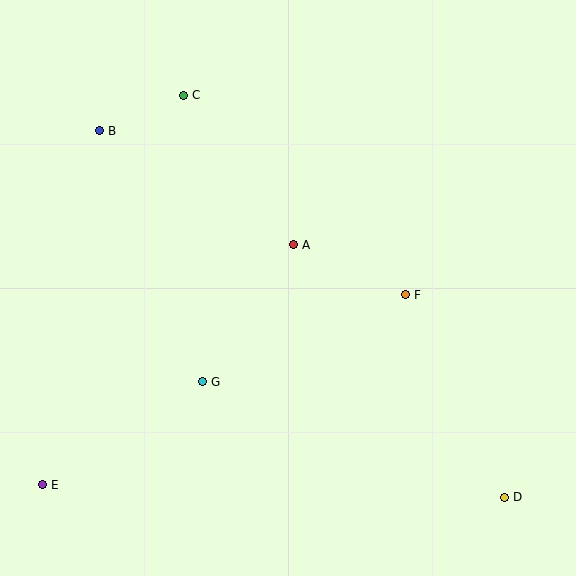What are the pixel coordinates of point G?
Point G is at (203, 382).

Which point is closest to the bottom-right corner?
Point D is closest to the bottom-right corner.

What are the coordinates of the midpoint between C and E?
The midpoint between C and E is at (113, 290).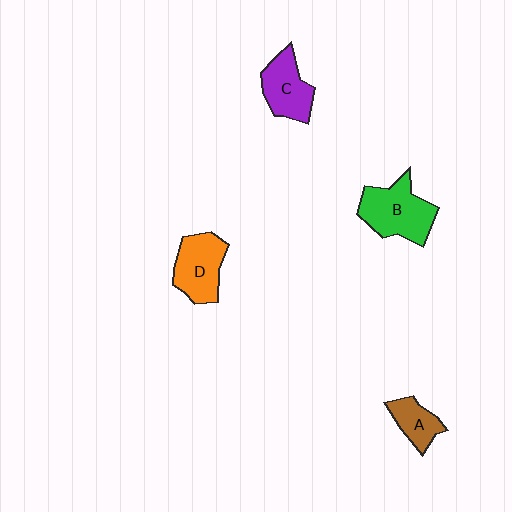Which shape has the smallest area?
Shape A (brown).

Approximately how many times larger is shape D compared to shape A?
Approximately 1.6 times.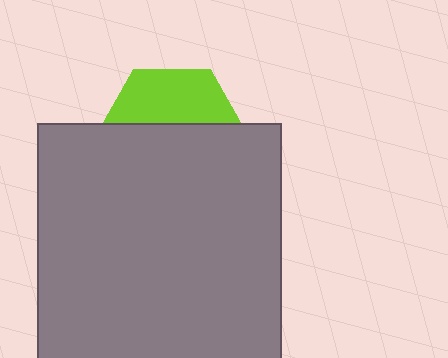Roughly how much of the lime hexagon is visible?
A small part of it is visible (roughly 38%).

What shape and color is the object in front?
The object in front is a gray square.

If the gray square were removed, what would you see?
You would see the complete lime hexagon.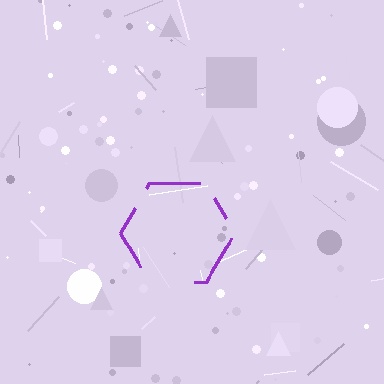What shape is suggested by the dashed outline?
The dashed outline suggests a hexagon.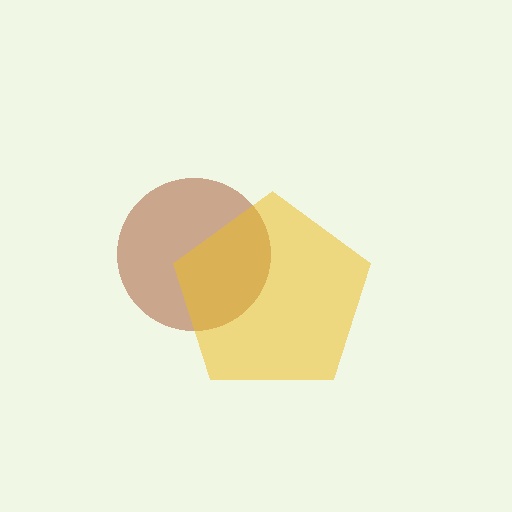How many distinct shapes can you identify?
There are 2 distinct shapes: a brown circle, a yellow pentagon.